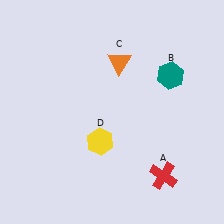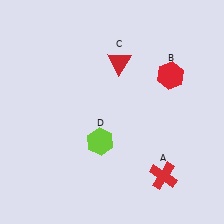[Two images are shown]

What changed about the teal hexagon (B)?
In Image 1, B is teal. In Image 2, it changed to red.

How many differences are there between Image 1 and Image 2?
There are 3 differences between the two images.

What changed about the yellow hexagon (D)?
In Image 1, D is yellow. In Image 2, it changed to lime.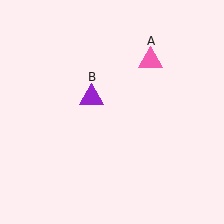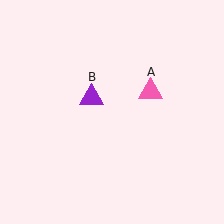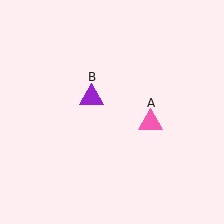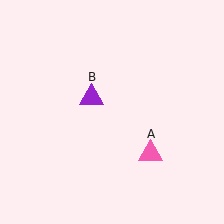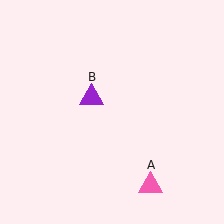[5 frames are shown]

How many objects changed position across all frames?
1 object changed position: pink triangle (object A).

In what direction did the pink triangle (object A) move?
The pink triangle (object A) moved down.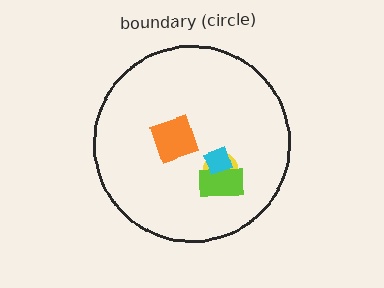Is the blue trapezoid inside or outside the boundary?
Inside.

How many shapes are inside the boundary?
5 inside, 0 outside.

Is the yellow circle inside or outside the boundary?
Inside.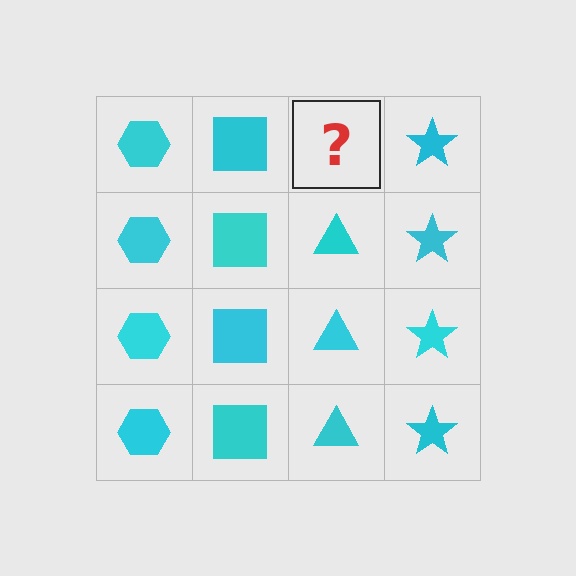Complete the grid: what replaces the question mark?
The question mark should be replaced with a cyan triangle.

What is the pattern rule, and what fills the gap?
The rule is that each column has a consistent shape. The gap should be filled with a cyan triangle.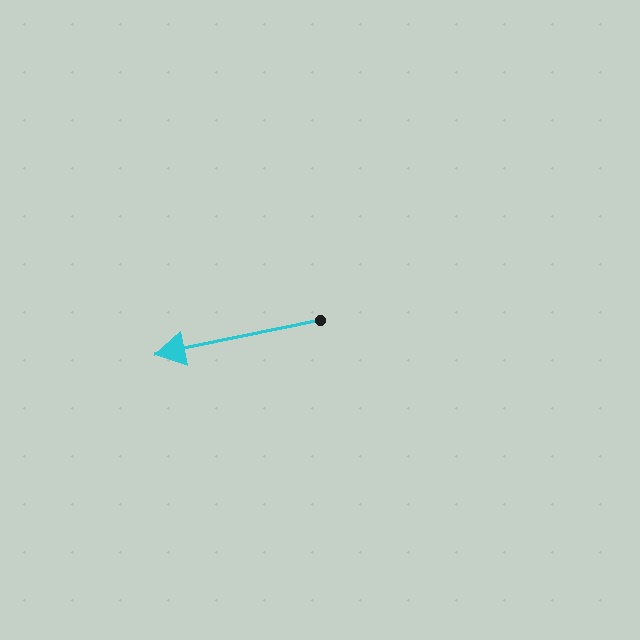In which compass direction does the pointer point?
West.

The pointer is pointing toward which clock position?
Roughly 9 o'clock.